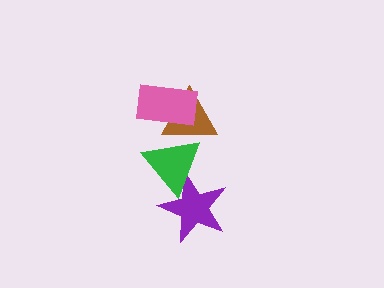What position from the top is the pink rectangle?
The pink rectangle is 1st from the top.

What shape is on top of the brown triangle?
The pink rectangle is on top of the brown triangle.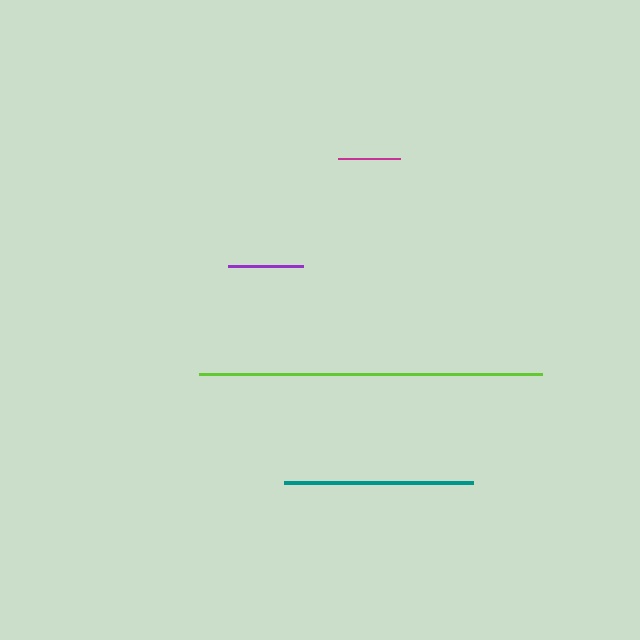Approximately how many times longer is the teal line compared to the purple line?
The teal line is approximately 2.5 times the length of the purple line.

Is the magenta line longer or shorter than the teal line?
The teal line is longer than the magenta line.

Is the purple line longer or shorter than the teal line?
The teal line is longer than the purple line.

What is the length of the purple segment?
The purple segment is approximately 75 pixels long.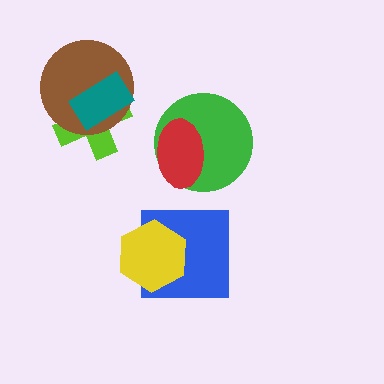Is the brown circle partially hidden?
Yes, it is partially covered by another shape.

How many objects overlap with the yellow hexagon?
1 object overlaps with the yellow hexagon.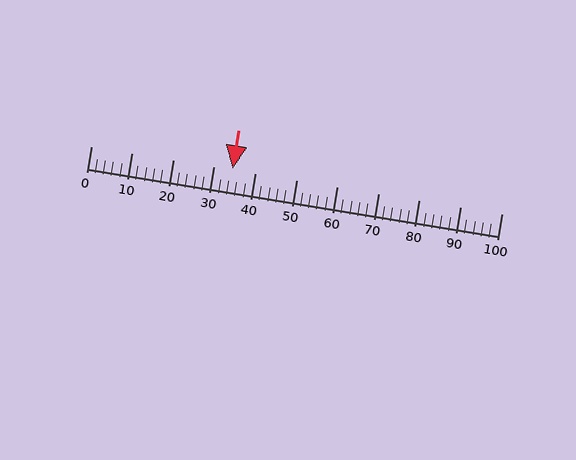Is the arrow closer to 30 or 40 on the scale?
The arrow is closer to 30.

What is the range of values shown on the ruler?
The ruler shows values from 0 to 100.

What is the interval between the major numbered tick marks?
The major tick marks are spaced 10 units apart.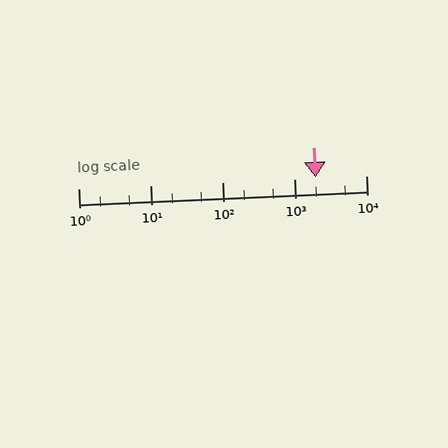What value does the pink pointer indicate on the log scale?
The pointer indicates approximately 2000.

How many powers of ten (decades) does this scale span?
The scale spans 4 decades, from 1 to 10000.